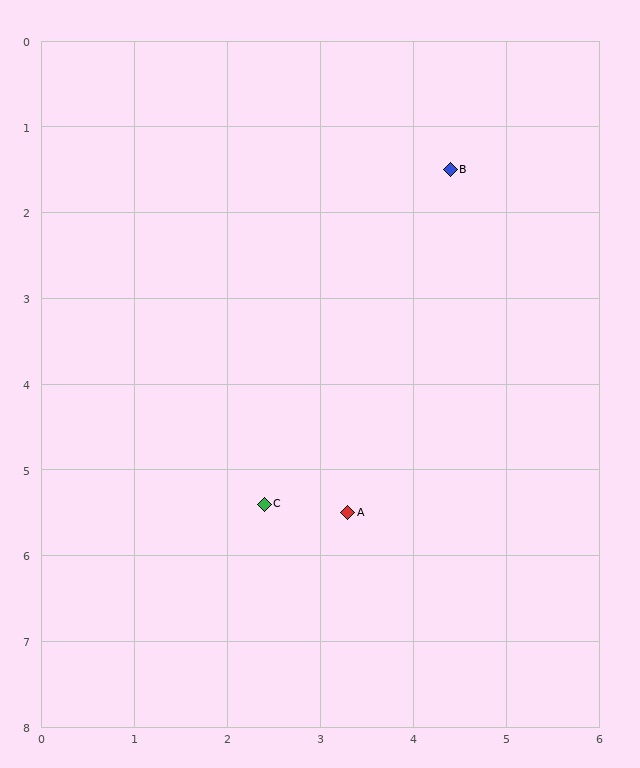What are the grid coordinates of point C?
Point C is at approximately (2.4, 5.4).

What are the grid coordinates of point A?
Point A is at approximately (3.3, 5.5).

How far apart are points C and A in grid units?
Points C and A are about 0.9 grid units apart.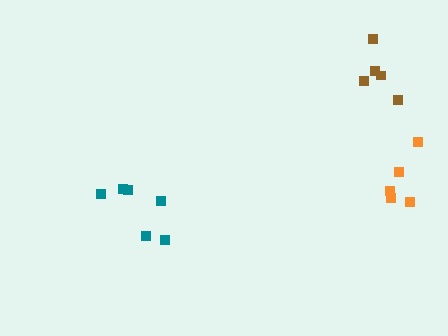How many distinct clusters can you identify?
There are 3 distinct clusters.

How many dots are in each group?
Group 1: 6 dots, Group 2: 5 dots, Group 3: 5 dots (16 total).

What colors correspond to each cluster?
The clusters are colored: teal, brown, orange.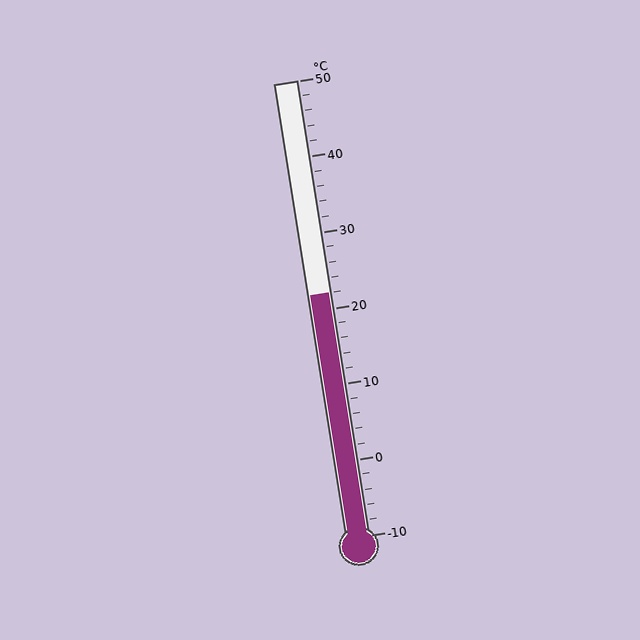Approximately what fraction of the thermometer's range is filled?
The thermometer is filled to approximately 55% of its range.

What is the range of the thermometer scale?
The thermometer scale ranges from -10°C to 50°C.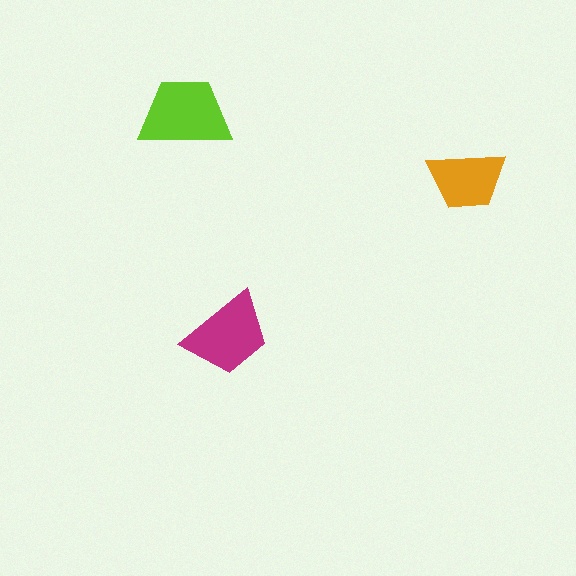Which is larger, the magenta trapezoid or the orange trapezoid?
The magenta one.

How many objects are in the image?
There are 3 objects in the image.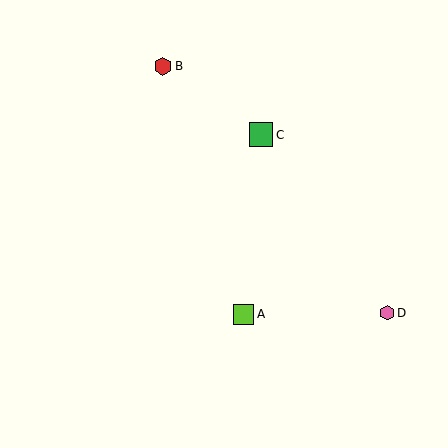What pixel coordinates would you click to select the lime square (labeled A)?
Click at (244, 314) to select the lime square A.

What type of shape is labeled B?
Shape B is a red hexagon.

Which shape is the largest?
The green square (labeled C) is the largest.